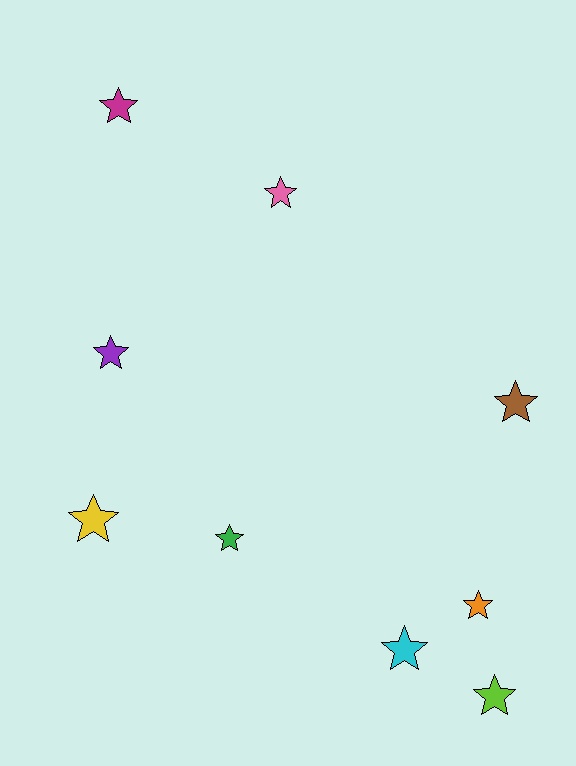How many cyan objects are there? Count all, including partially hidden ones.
There is 1 cyan object.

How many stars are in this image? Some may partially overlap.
There are 9 stars.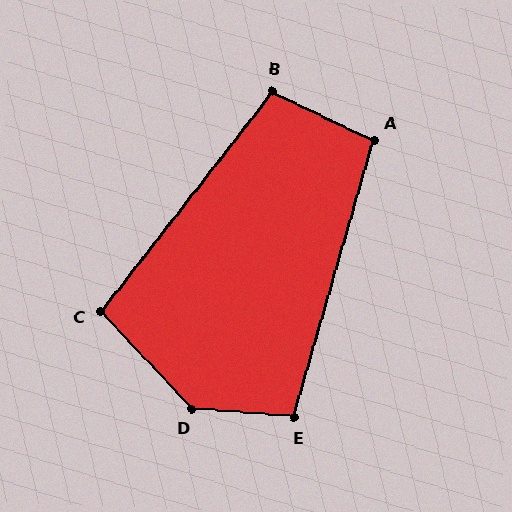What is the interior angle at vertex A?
Approximately 99 degrees (obtuse).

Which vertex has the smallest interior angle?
C, at approximately 99 degrees.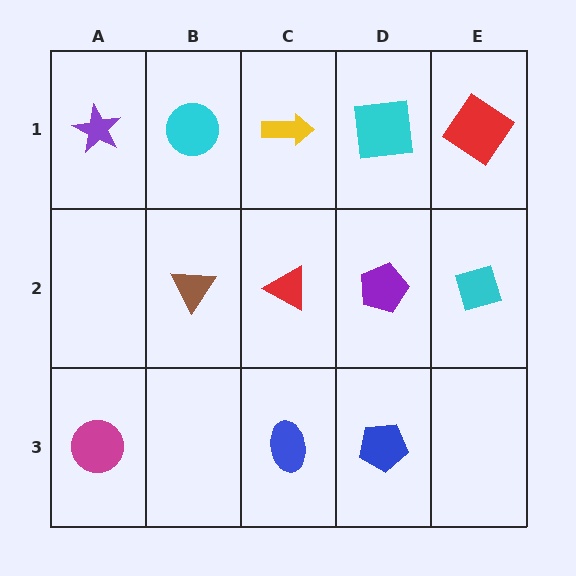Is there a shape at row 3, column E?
No, that cell is empty.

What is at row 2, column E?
A cyan diamond.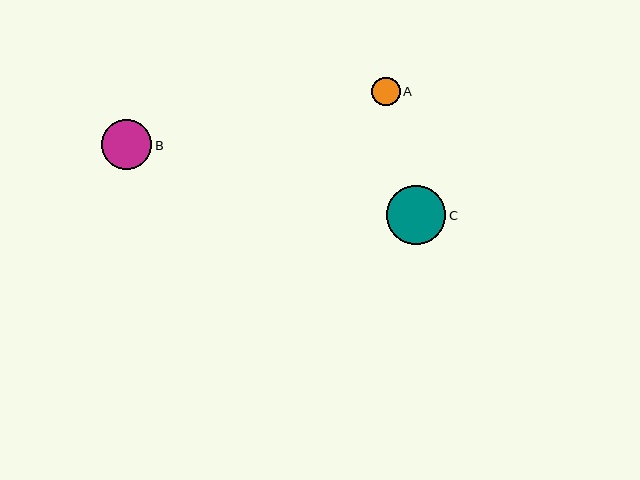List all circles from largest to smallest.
From largest to smallest: C, B, A.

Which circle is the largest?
Circle C is the largest with a size of approximately 59 pixels.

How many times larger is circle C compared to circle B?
Circle C is approximately 1.2 times the size of circle B.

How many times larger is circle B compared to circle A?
Circle B is approximately 1.7 times the size of circle A.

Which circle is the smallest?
Circle A is the smallest with a size of approximately 29 pixels.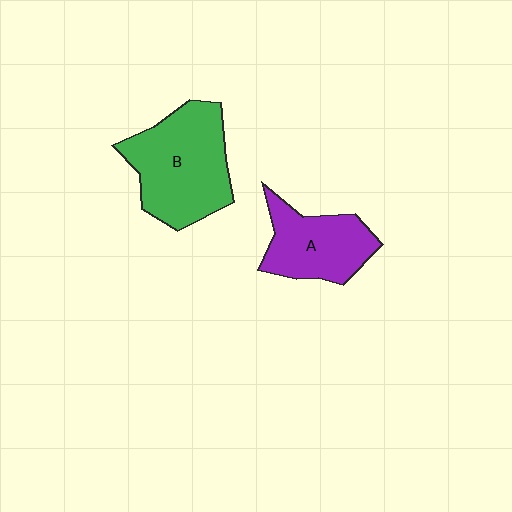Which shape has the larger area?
Shape B (green).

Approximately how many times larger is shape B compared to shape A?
Approximately 1.4 times.